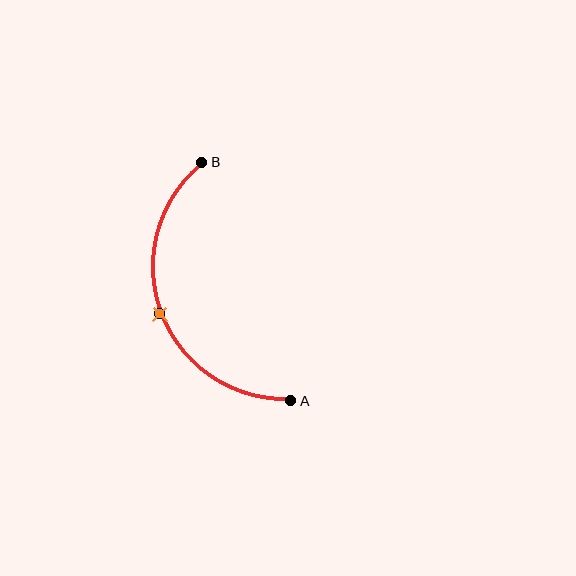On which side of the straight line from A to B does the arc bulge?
The arc bulges to the left of the straight line connecting A and B.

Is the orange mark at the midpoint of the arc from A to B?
Yes. The orange mark lies on the arc at equal arc-length from both A and B — it is the arc midpoint.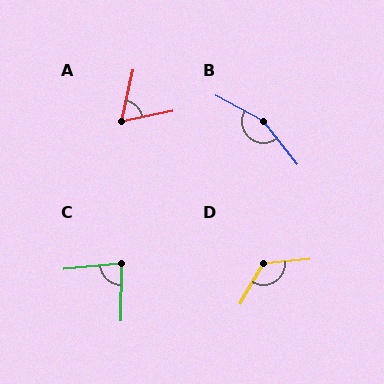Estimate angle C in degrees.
Approximately 83 degrees.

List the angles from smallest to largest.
A (66°), C (83°), D (126°), B (156°).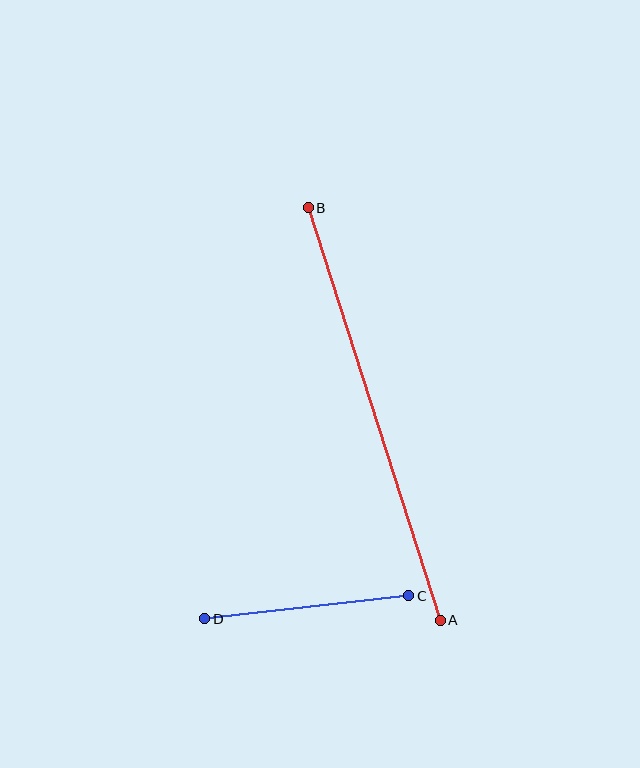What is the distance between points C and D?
The distance is approximately 205 pixels.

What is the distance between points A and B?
The distance is approximately 433 pixels.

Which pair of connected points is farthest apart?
Points A and B are farthest apart.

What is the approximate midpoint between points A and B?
The midpoint is at approximately (374, 414) pixels.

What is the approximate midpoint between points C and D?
The midpoint is at approximately (307, 607) pixels.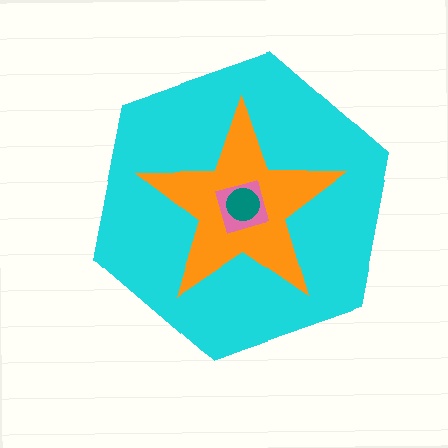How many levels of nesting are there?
4.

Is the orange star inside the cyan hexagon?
Yes.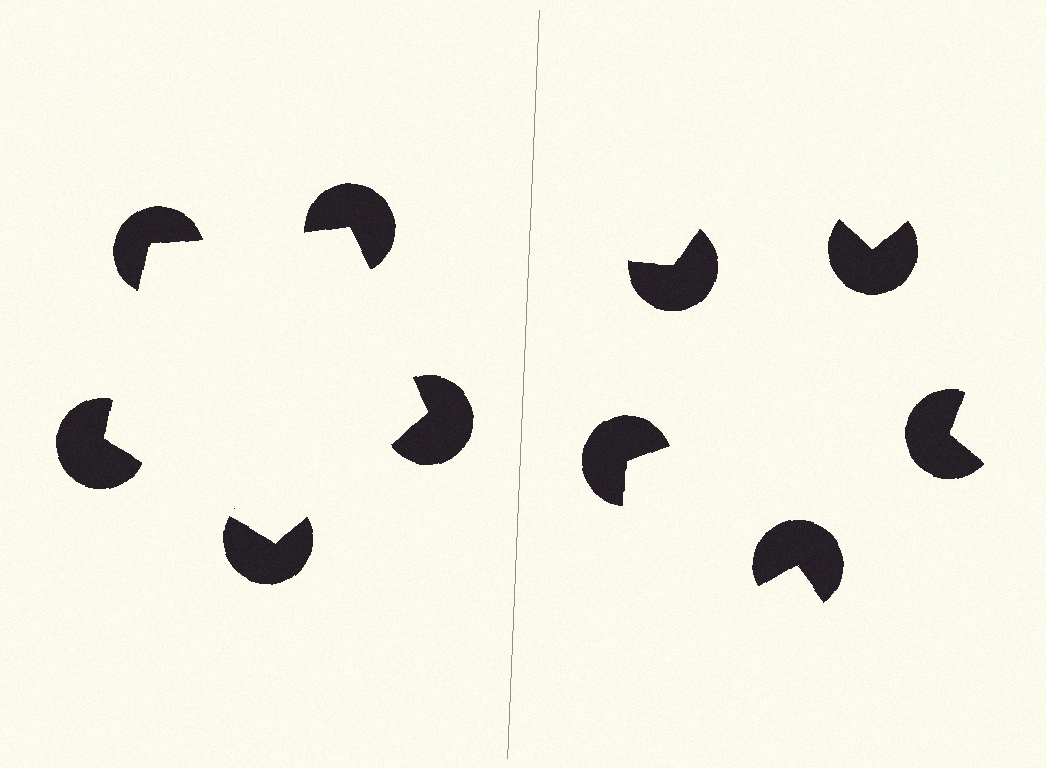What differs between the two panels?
The pac-man discs are positioned identically on both sides; only the wedge orientations differ. On the left they align to a pentagon; on the right they are misaligned.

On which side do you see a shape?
An illusory pentagon appears on the left side. On the right side the wedge cuts are rotated, so no coherent shape forms.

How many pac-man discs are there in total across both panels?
10 — 5 on each side.